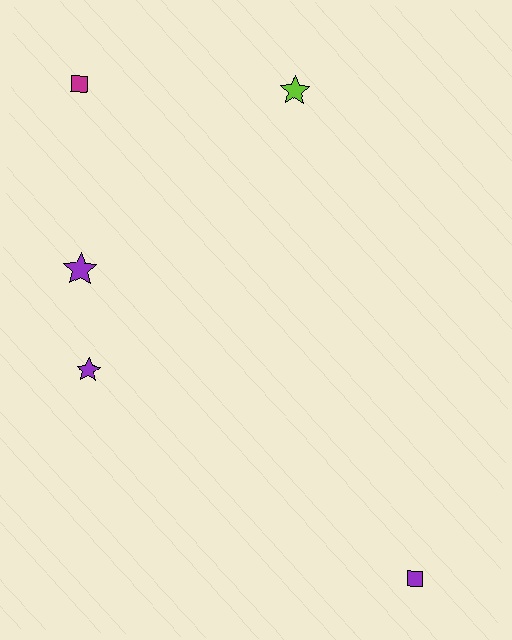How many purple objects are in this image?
There are 3 purple objects.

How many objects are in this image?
There are 5 objects.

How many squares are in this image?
There are 2 squares.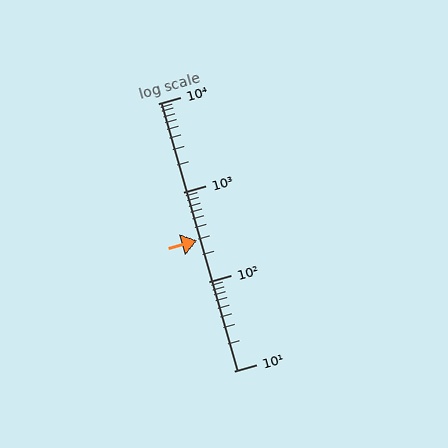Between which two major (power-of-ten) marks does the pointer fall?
The pointer is between 100 and 1000.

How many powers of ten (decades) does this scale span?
The scale spans 3 decades, from 10 to 10000.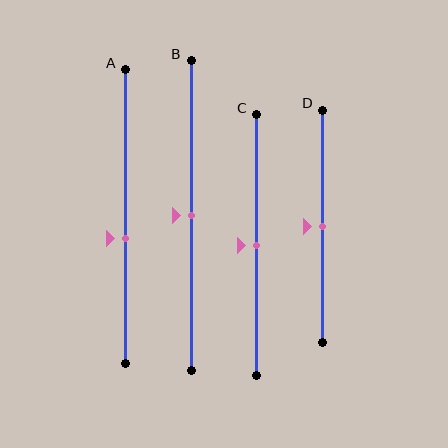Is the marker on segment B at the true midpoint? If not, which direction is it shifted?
Yes, the marker on segment B is at the true midpoint.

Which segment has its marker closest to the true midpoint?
Segment B has its marker closest to the true midpoint.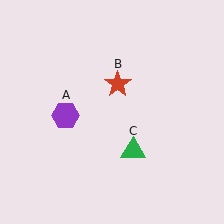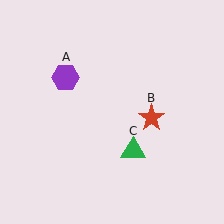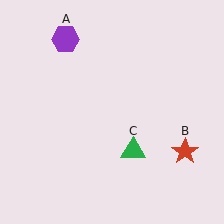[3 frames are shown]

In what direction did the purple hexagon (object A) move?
The purple hexagon (object A) moved up.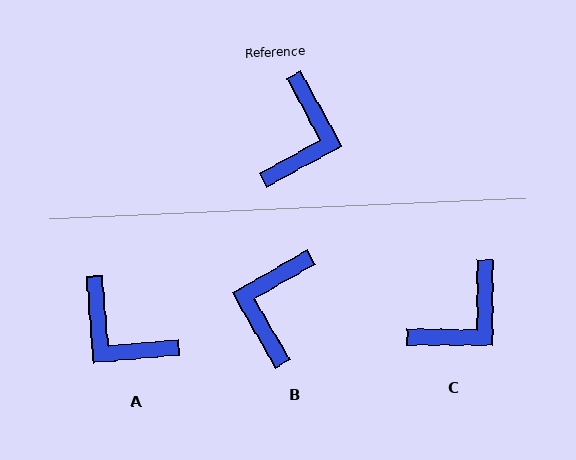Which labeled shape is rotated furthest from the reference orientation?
B, about 179 degrees away.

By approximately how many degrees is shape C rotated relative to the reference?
Approximately 29 degrees clockwise.